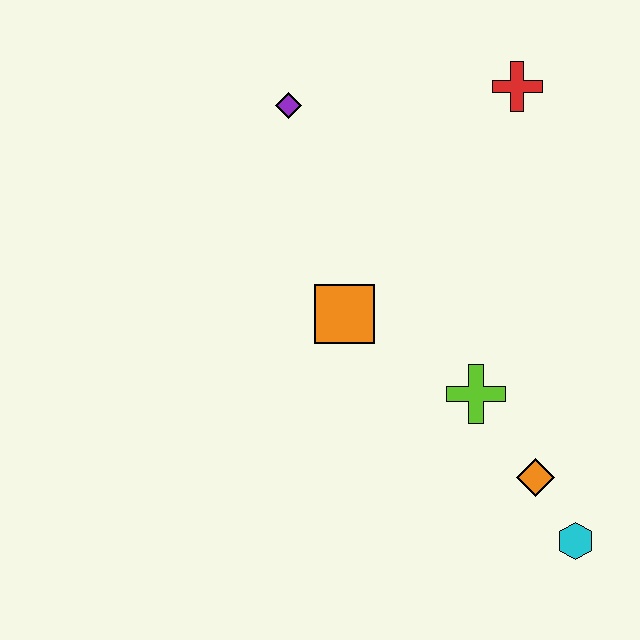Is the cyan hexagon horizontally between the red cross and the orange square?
No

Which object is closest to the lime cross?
The orange diamond is closest to the lime cross.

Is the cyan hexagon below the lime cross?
Yes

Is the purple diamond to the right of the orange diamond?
No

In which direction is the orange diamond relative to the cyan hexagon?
The orange diamond is above the cyan hexagon.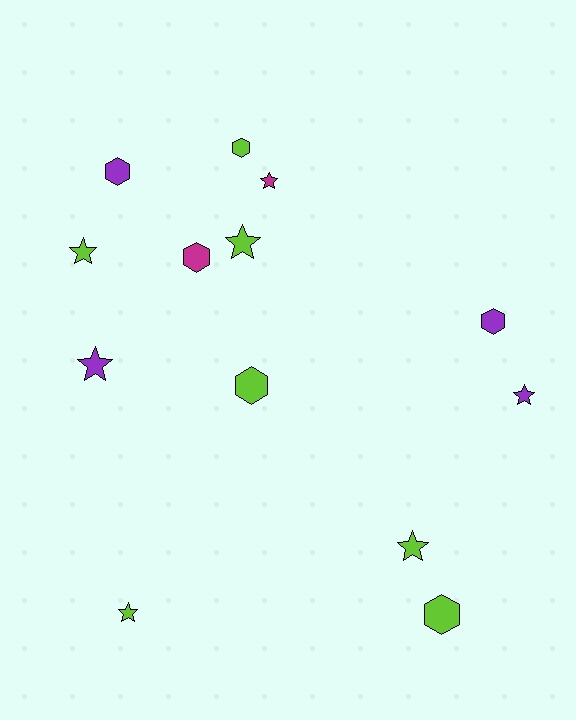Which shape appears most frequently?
Star, with 7 objects.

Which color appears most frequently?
Lime, with 7 objects.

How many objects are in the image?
There are 13 objects.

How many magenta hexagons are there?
There is 1 magenta hexagon.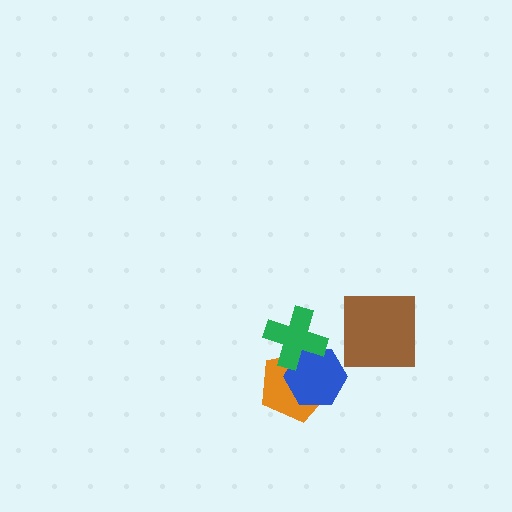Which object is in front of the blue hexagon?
The green cross is in front of the blue hexagon.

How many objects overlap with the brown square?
0 objects overlap with the brown square.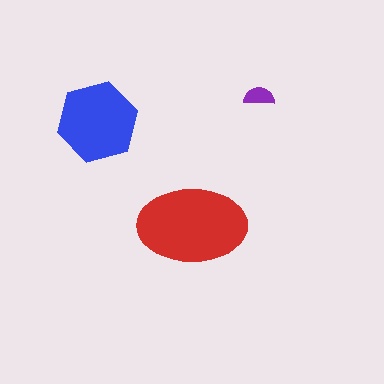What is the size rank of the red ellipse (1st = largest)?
1st.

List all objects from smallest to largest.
The purple semicircle, the blue hexagon, the red ellipse.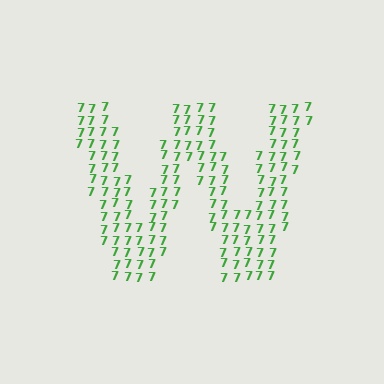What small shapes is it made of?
It is made of small digit 7's.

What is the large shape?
The large shape is the letter W.